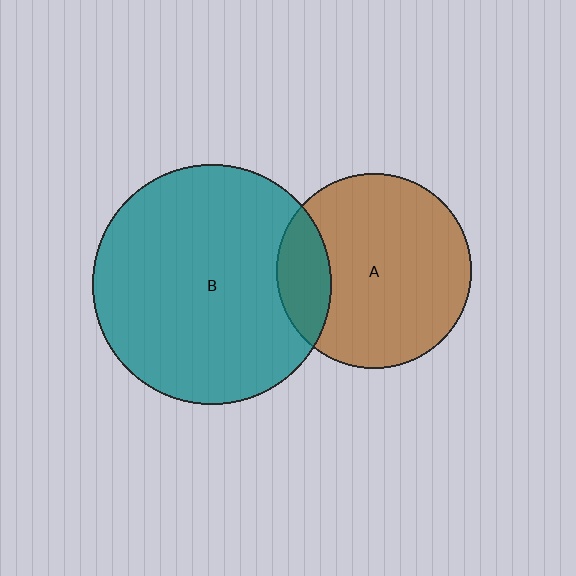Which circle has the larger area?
Circle B (teal).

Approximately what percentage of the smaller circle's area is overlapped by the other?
Approximately 20%.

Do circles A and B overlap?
Yes.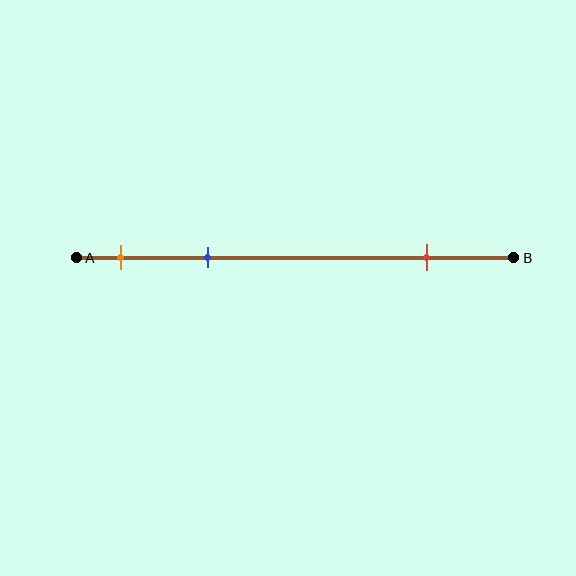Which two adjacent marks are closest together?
The orange and blue marks are the closest adjacent pair.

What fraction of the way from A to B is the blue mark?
The blue mark is approximately 30% (0.3) of the way from A to B.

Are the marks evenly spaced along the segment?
No, the marks are not evenly spaced.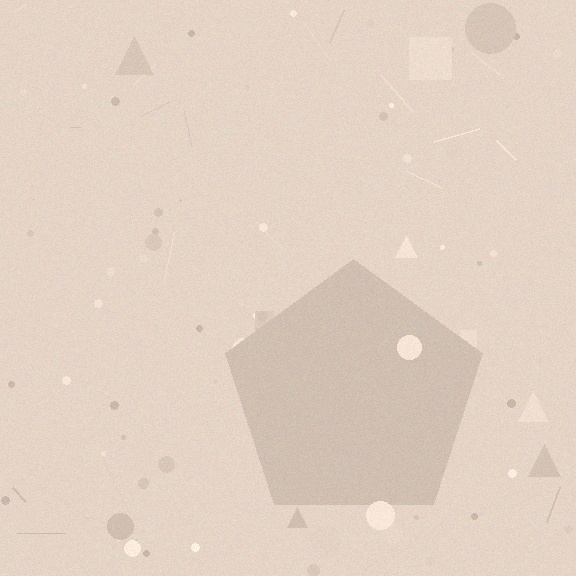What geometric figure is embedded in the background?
A pentagon is embedded in the background.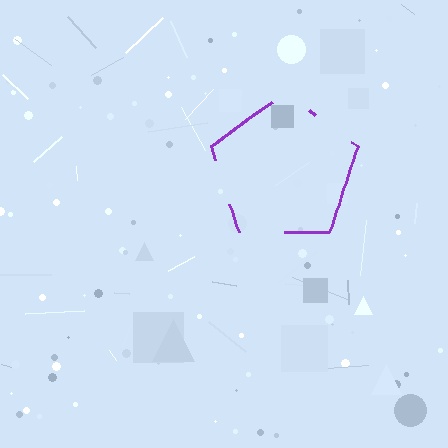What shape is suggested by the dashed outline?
The dashed outline suggests a pentagon.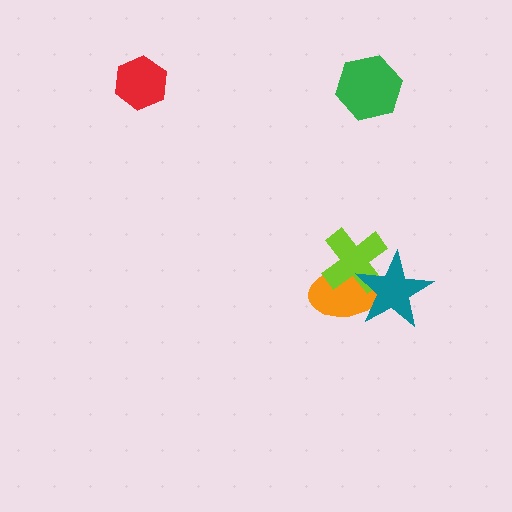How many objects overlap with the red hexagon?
0 objects overlap with the red hexagon.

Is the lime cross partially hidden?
Yes, it is partially covered by another shape.